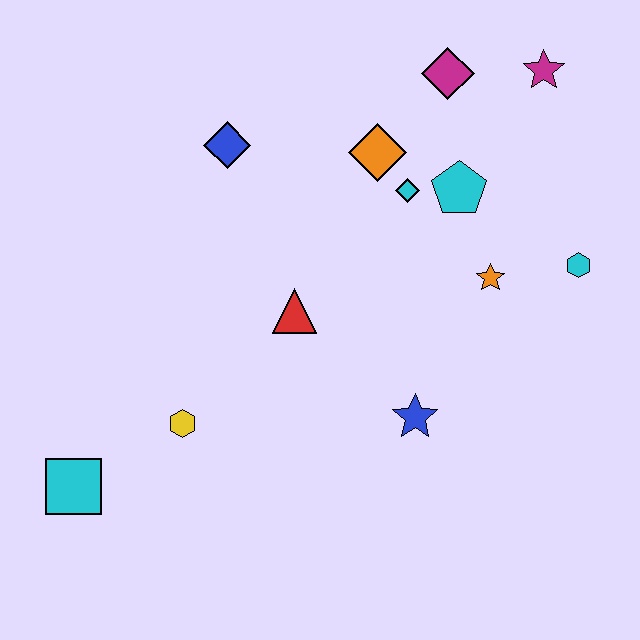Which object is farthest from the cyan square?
The magenta star is farthest from the cyan square.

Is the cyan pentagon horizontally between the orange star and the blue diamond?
Yes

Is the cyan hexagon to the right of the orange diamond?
Yes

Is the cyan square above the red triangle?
No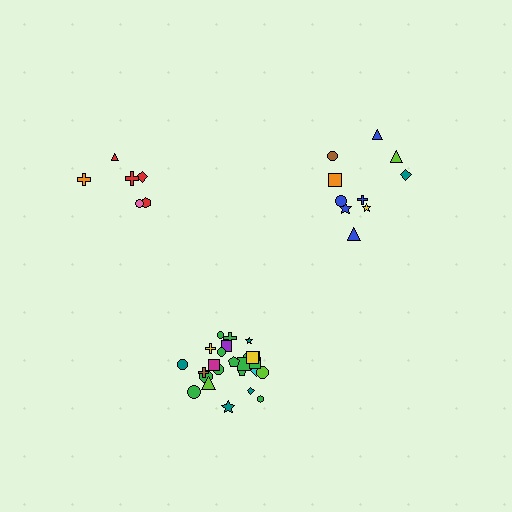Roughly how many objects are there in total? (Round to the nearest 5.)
Roughly 40 objects in total.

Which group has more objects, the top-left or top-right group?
The top-right group.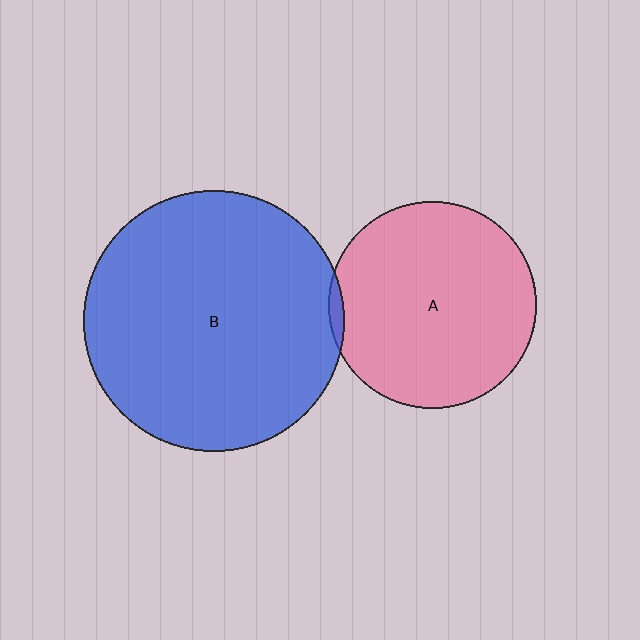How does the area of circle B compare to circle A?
Approximately 1.6 times.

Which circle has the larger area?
Circle B (blue).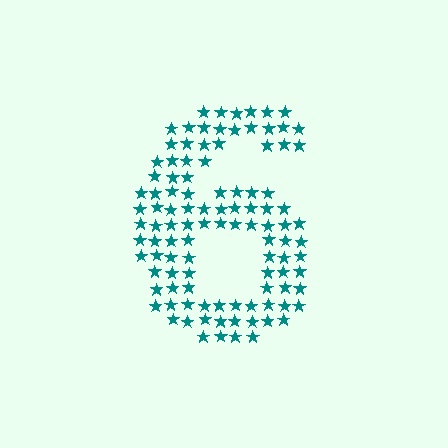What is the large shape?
The large shape is the digit 6.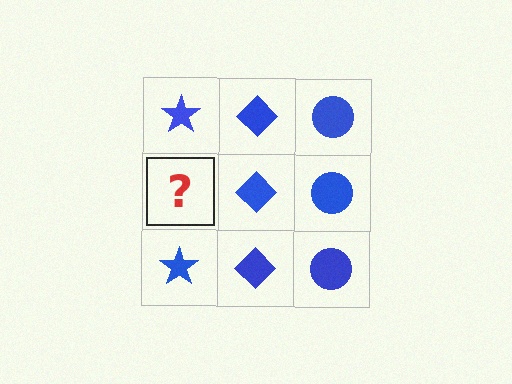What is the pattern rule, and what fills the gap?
The rule is that each column has a consistent shape. The gap should be filled with a blue star.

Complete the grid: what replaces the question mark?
The question mark should be replaced with a blue star.